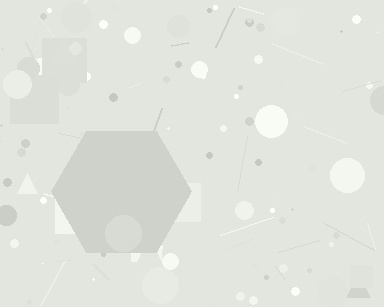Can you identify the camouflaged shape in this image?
The camouflaged shape is a hexagon.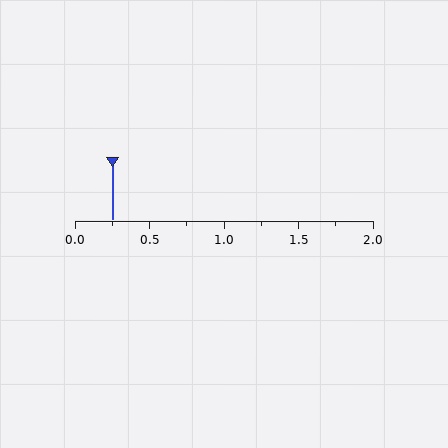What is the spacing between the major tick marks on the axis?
The major ticks are spaced 0.5 apart.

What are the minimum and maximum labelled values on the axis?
The axis runs from 0.0 to 2.0.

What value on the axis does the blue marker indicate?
The marker indicates approximately 0.25.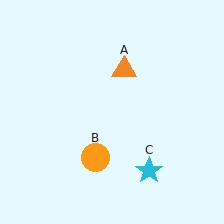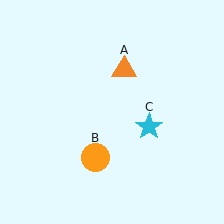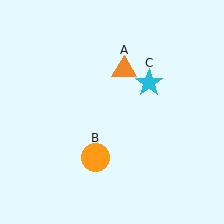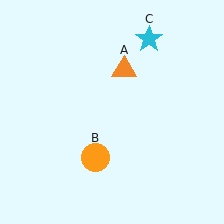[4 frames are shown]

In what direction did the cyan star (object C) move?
The cyan star (object C) moved up.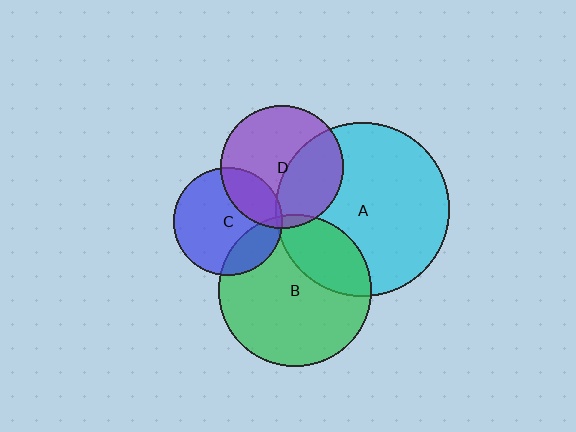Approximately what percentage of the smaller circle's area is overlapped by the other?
Approximately 25%.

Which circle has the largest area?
Circle A (cyan).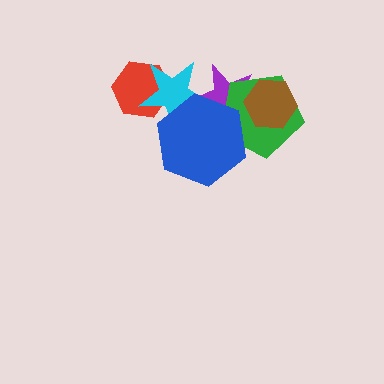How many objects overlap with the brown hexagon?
2 objects overlap with the brown hexagon.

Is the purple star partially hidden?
Yes, it is partially covered by another shape.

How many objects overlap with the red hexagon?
1 object overlaps with the red hexagon.